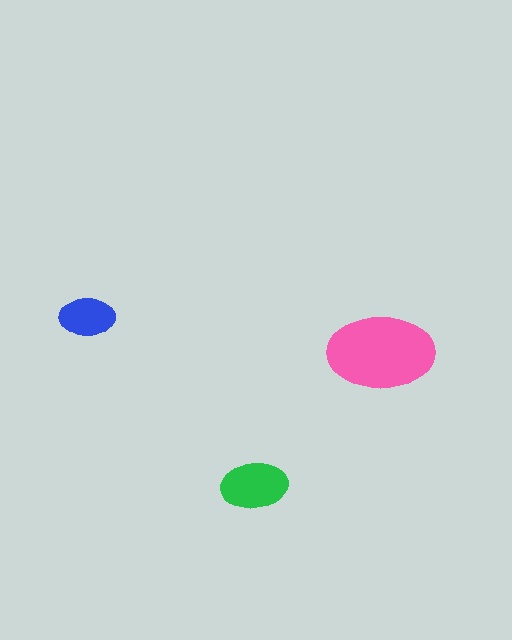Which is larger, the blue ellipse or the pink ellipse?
The pink one.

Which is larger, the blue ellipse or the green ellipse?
The green one.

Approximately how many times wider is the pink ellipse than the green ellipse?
About 1.5 times wider.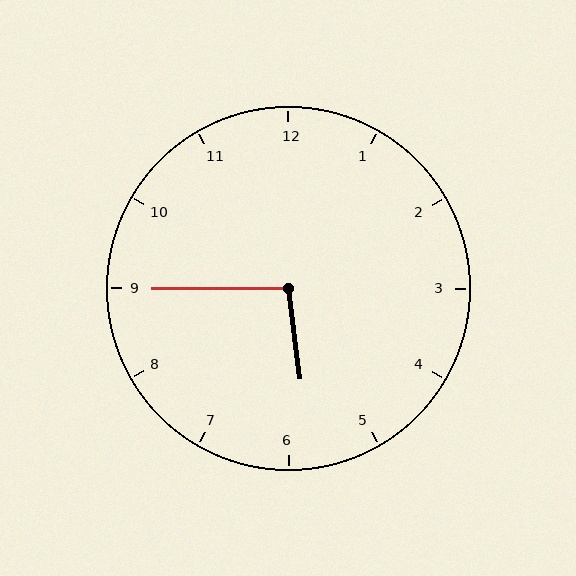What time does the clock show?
5:45.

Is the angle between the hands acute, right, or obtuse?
It is obtuse.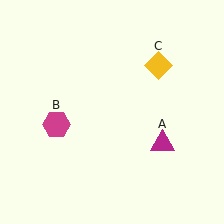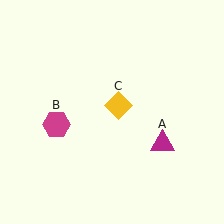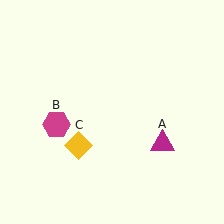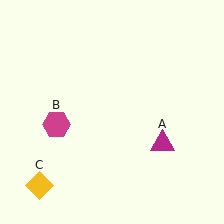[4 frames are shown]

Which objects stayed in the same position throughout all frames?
Magenta triangle (object A) and magenta hexagon (object B) remained stationary.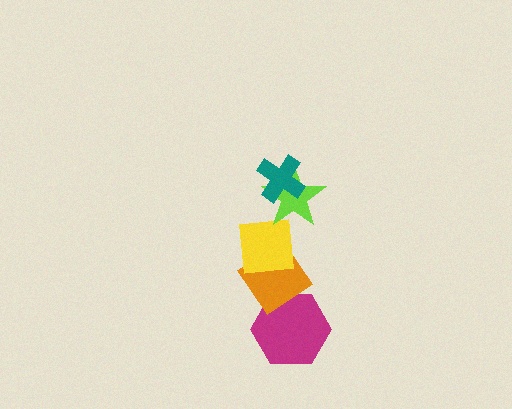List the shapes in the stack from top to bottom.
From top to bottom: the teal cross, the lime star, the yellow square, the orange diamond, the magenta hexagon.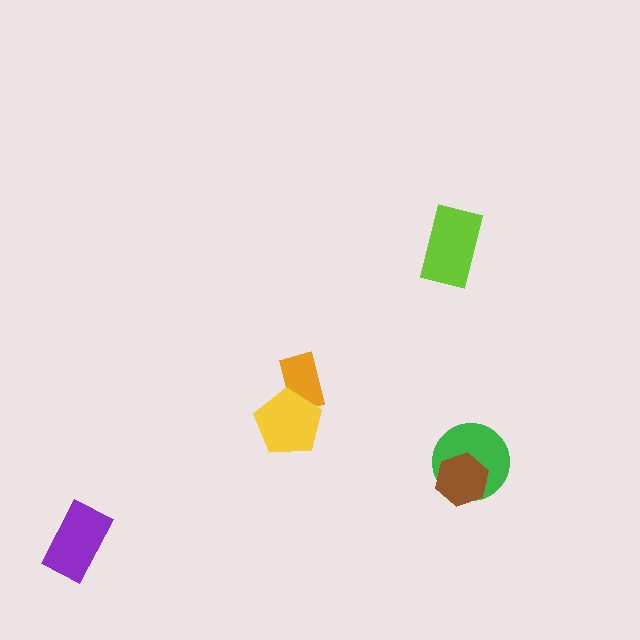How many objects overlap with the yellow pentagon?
1 object overlaps with the yellow pentagon.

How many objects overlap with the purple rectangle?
0 objects overlap with the purple rectangle.